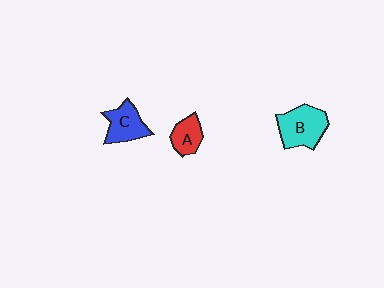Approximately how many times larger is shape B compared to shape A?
Approximately 1.7 times.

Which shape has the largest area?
Shape B (cyan).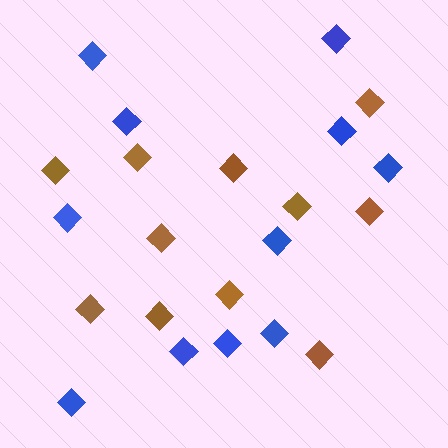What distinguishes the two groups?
There are 2 groups: one group of brown diamonds (11) and one group of blue diamonds (11).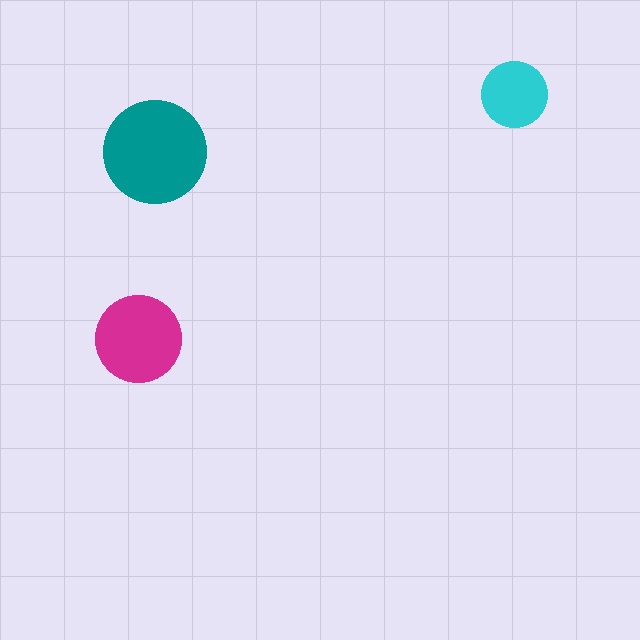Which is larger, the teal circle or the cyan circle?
The teal one.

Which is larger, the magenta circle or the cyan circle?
The magenta one.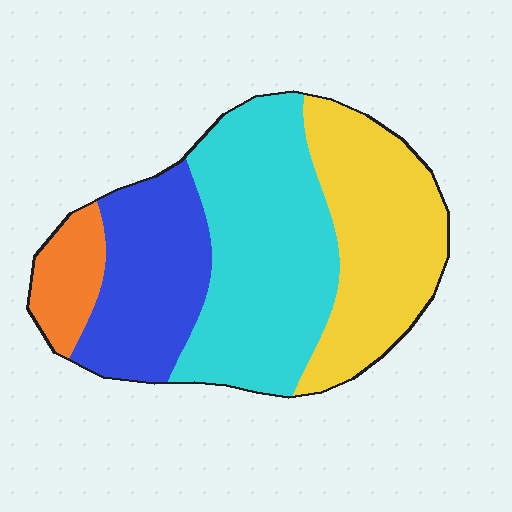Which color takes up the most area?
Cyan, at roughly 40%.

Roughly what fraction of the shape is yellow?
Yellow takes up about one third (1/3) of the shape.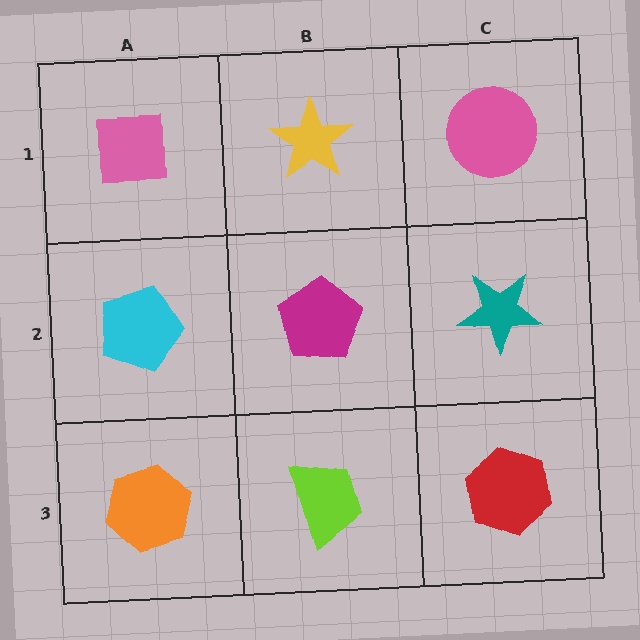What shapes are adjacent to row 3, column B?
A magenta pentagon (row 2, column B), an orange hexagon (row 3, column A), a red hexagon (row 3, column C).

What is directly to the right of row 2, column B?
A teal star.